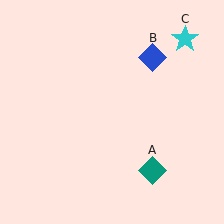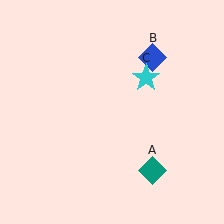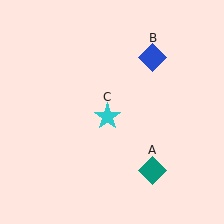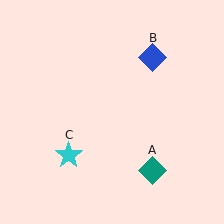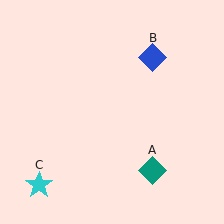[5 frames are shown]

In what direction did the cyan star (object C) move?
The cyan star (object C) moved down and to the left.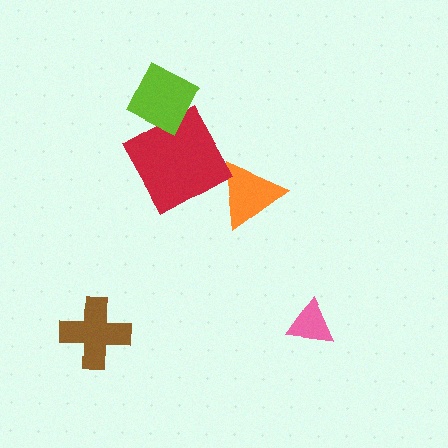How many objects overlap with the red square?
1 object overlaps with the red square.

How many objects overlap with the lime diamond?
1 object overlaps with the lime diamond.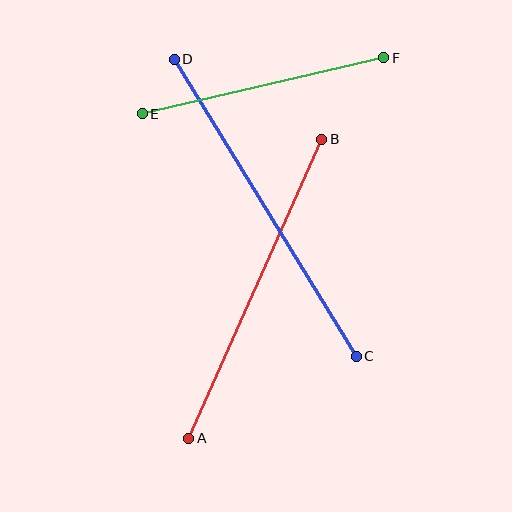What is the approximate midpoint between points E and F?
The midpoint is at approximately (263, 86) pixels.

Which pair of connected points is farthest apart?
Points C and D are farthest apart.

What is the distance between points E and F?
The distance is approximately 248 pixels.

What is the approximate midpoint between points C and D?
The midpoint is at approximately (265, 208) pixels.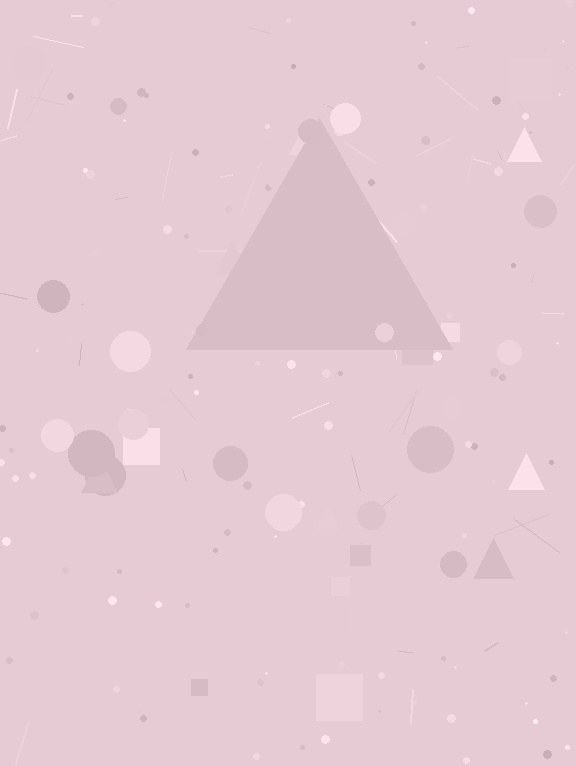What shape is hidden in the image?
A triangle is hidden in the image.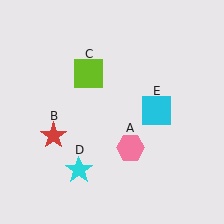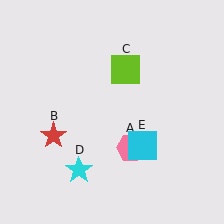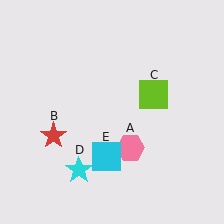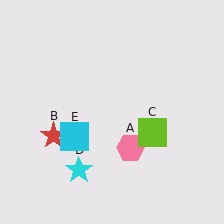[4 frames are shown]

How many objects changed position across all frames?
2 objects changed position: lime square (object C), cyan square (object E).